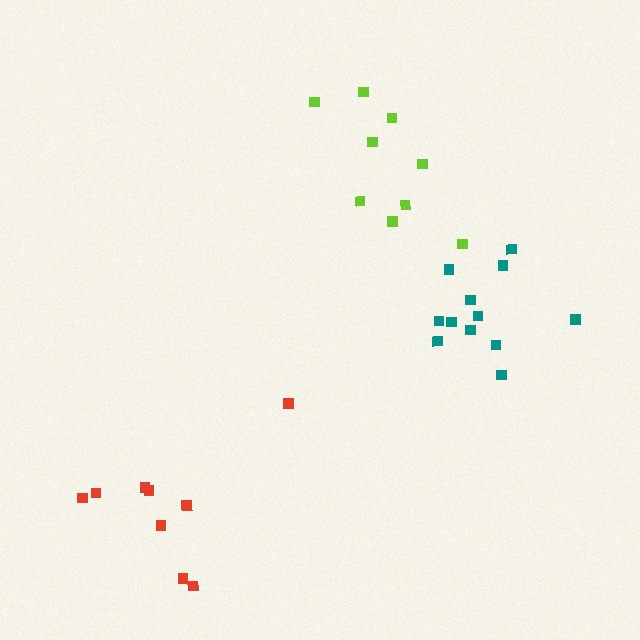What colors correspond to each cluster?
The clusters are colored: teal, lime, red.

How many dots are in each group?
Group 1: 12 dots, Group 2: 9 dots, Group 3: 9 dots (30 total).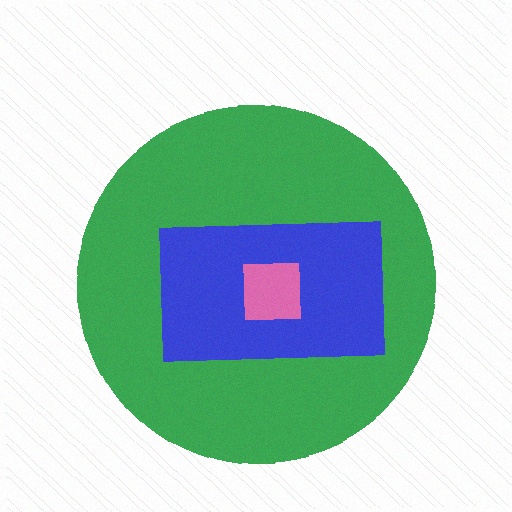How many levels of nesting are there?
3.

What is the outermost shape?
The green circle.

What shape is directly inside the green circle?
The blue rectangle.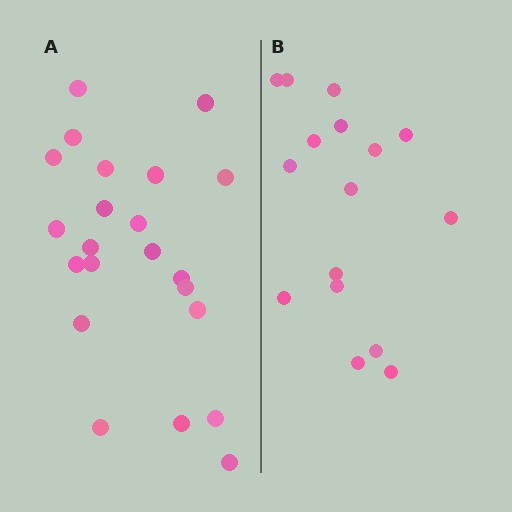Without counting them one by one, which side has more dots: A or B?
Region A (the left region) has more dots.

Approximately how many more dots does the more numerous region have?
Region A has about 6 more dots than region B.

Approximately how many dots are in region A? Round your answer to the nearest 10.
About 20 dots. (The exact count is 22, which rounds to 20.)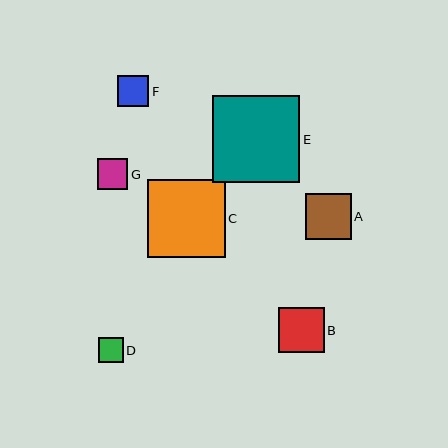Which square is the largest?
Square E is the largest with a size of approximately 87 pixels.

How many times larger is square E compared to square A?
Square E is approximately 1.9 times the size of square A.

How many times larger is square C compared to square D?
Square C is approximately 3.1 times the size of square D.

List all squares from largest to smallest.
From largest to smallest: E, C, A, B, F, G, D.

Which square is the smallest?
Square D is the smallest with a size of approximately 25 pixels.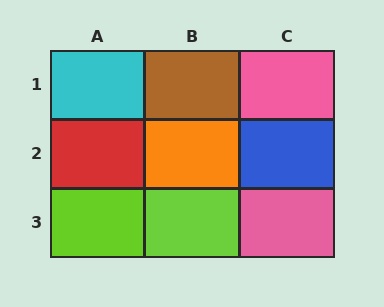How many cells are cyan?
1 cell is cyan.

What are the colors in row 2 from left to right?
Red, orange, blue.